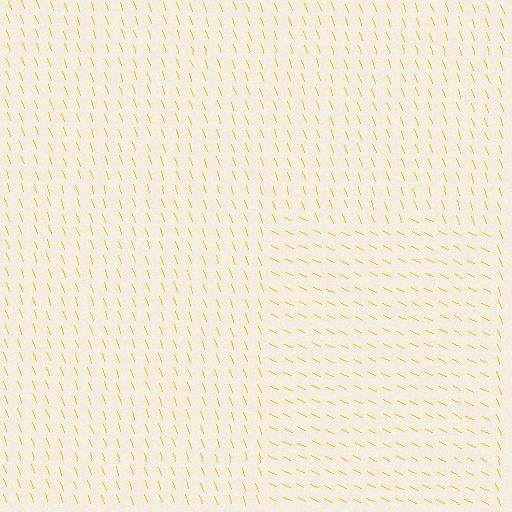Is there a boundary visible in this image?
Yes, there is a texture boundary formed by a change in line orientation.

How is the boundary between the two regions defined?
The boundary is defined purely by a change in line orientation (approximately 45 degrees difference). All lines are the same color and thickness.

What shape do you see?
I see a rectangle.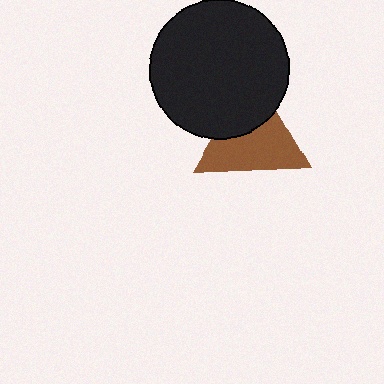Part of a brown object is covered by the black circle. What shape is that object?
It is a triangle.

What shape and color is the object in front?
The object in front is a black circle.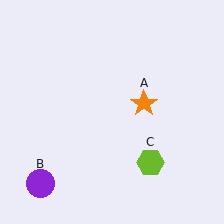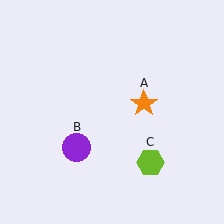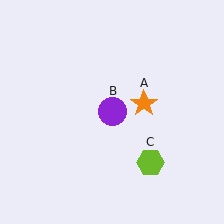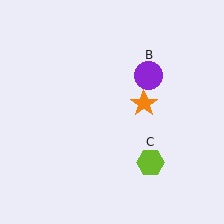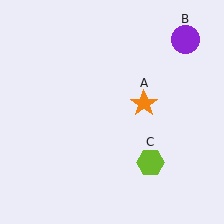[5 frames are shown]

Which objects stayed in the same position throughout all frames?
Orange star (object A) and lime hexagon (object C) remained stationary.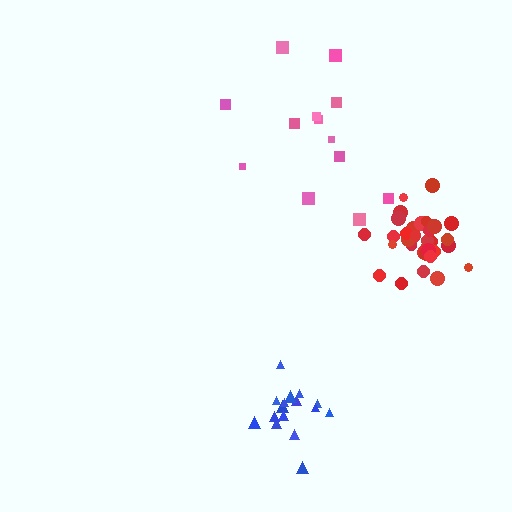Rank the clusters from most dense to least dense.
red, blue, pink.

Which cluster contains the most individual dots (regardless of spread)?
Red (35).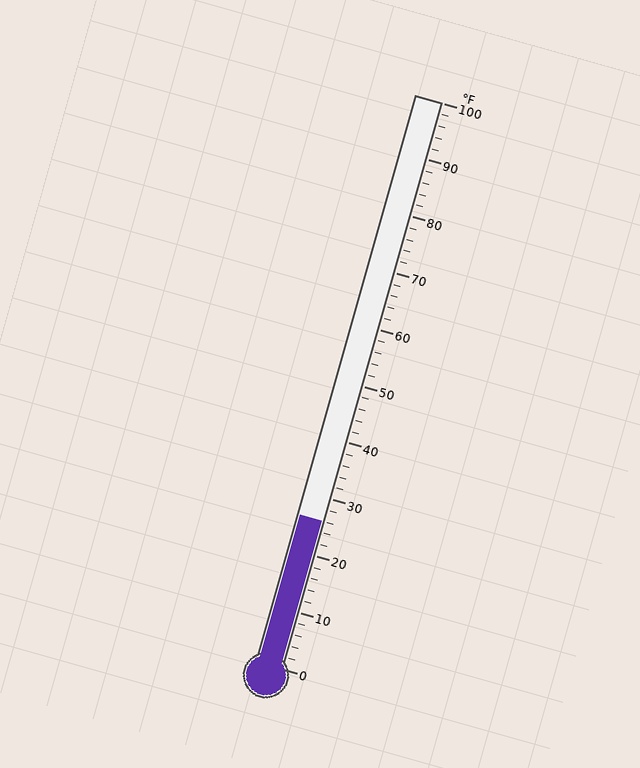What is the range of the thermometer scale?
The thermometer scale ranges from 0°F to 100°F.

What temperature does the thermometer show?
The thermometer shows approximately 26°F.